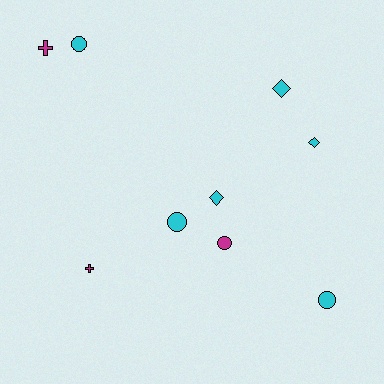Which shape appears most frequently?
Circle, with 4 objects.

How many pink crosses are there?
There are no pink crosses.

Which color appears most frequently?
Cyan, with 6 objects.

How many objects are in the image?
There are 9 objects.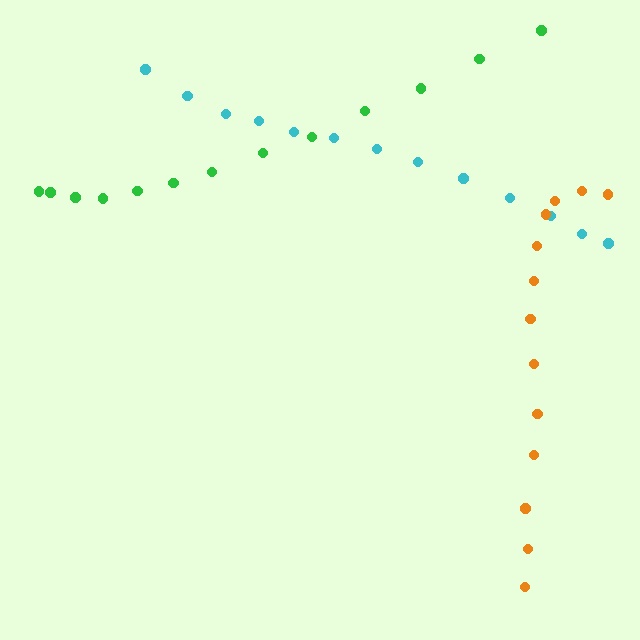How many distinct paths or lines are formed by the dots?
There are 3 distinct paths.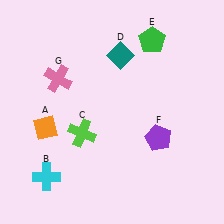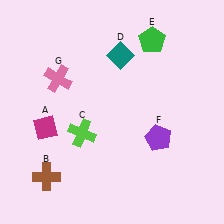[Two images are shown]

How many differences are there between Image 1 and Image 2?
There are 2 differences between the two images.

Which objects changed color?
A changed from orange to magenta. B changed from cyan to brown.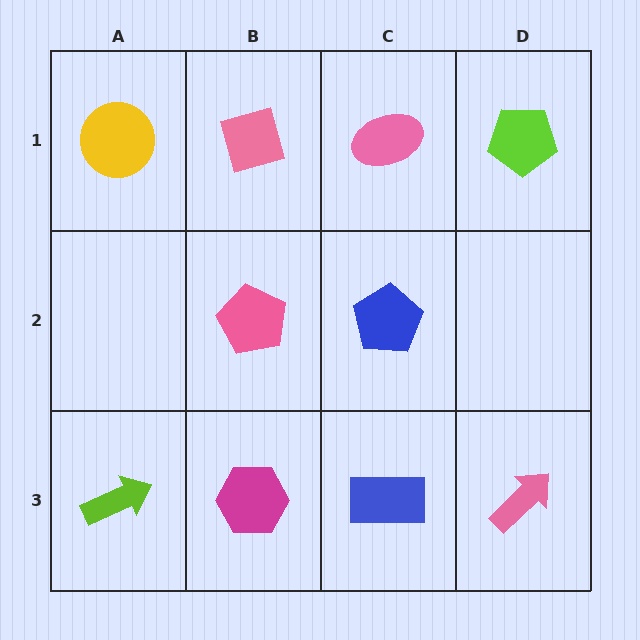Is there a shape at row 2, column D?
No, that cell is empty.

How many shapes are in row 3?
4 shapes.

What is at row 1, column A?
A yellow circle.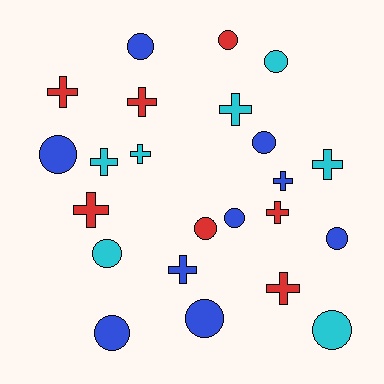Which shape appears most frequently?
Circle, with 12 objects.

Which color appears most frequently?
Blue, with 9 objects.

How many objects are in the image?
There are 23 objects.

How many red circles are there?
There are 2 red circles.